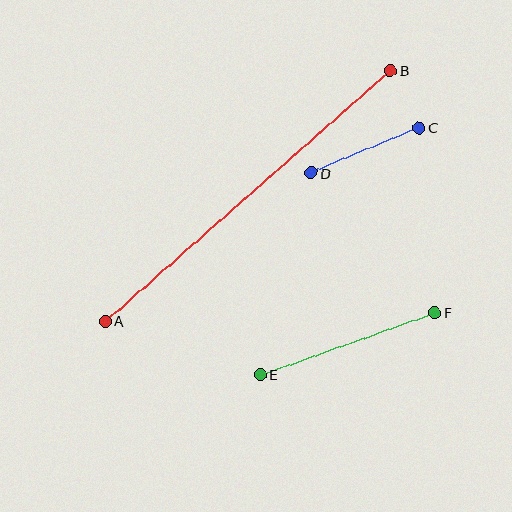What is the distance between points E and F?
The distance is approximately 185 pixels.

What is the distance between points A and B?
The distance is approximately 379 pixels.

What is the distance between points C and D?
The distance is approximately 117 pixels.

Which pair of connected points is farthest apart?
Points A and B are farthest apart.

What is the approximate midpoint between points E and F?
The midpoint is at approximately (348, 344) pixels.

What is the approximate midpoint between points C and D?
The midpoint is at approximately (365, 150) pixels.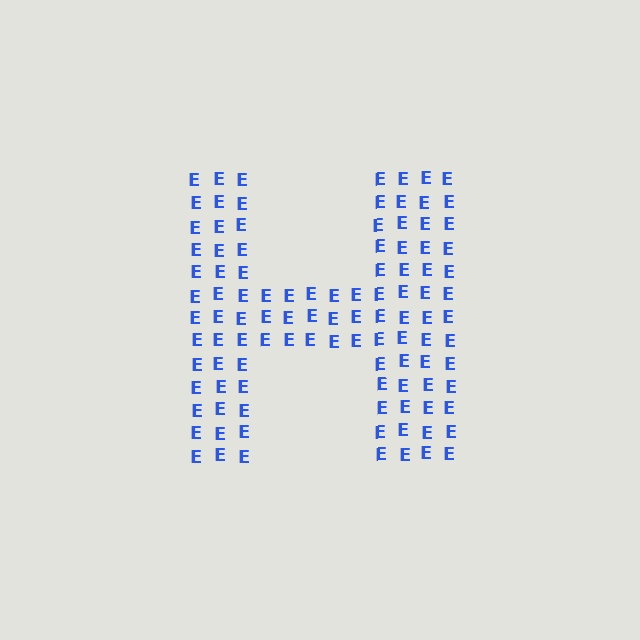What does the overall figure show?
The overall figure shows the letter H.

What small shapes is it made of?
It is made of small letter E's.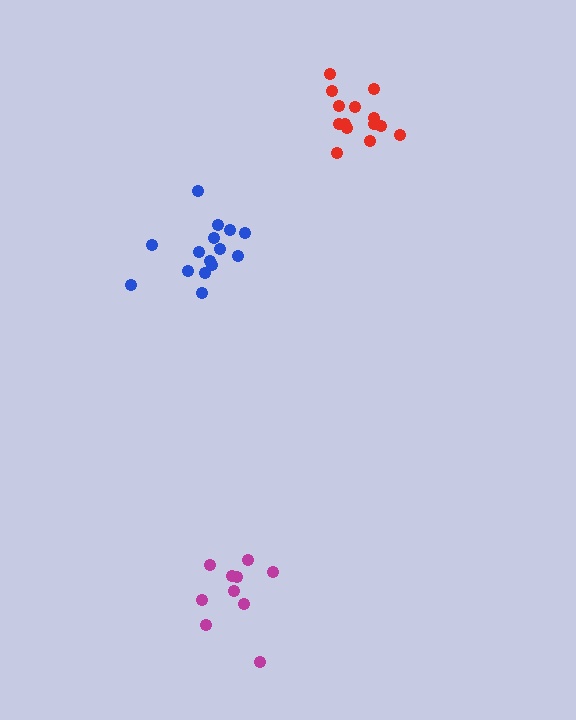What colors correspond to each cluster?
The clusters are colored: red, magenta, blue.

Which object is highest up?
The red cluster is topmost.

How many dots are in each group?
Group 1: 14 dots, Group 2: 10 dots, Group 3: 15 dots (39 total).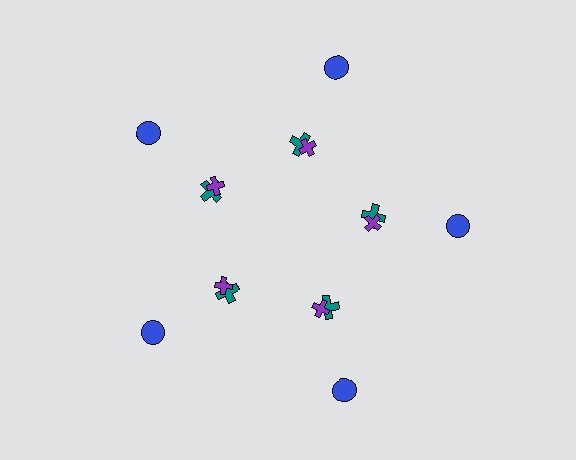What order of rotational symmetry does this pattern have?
This pattern has 5-fold rotational symmetry.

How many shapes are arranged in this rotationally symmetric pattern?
There are 15 shapes, arranged in 5 groups of 3.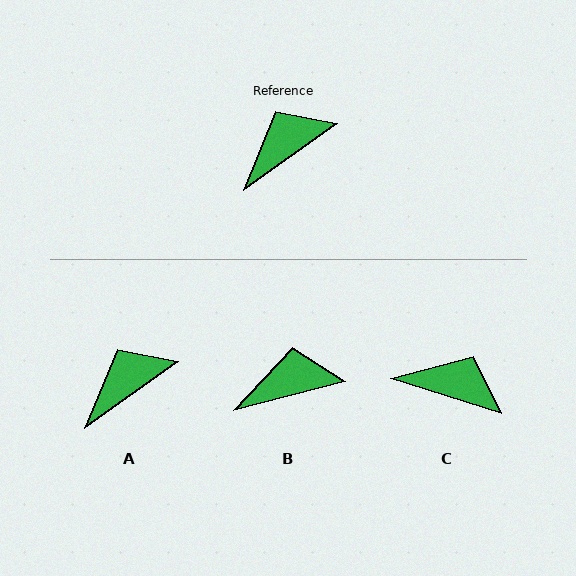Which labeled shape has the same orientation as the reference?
A.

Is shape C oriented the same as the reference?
No, it is off by about 53 degrees.